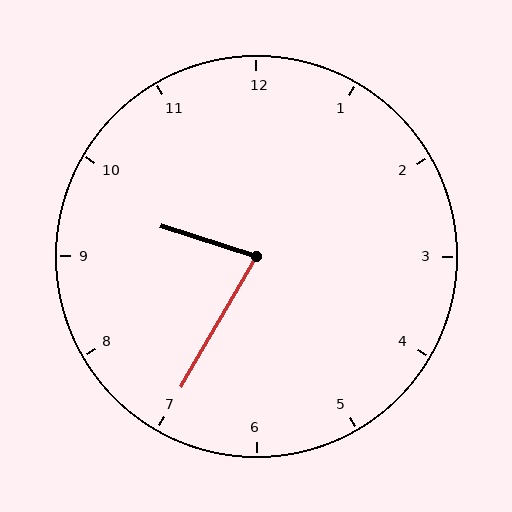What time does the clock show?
9:35.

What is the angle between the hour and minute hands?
Approximately 78 degrees.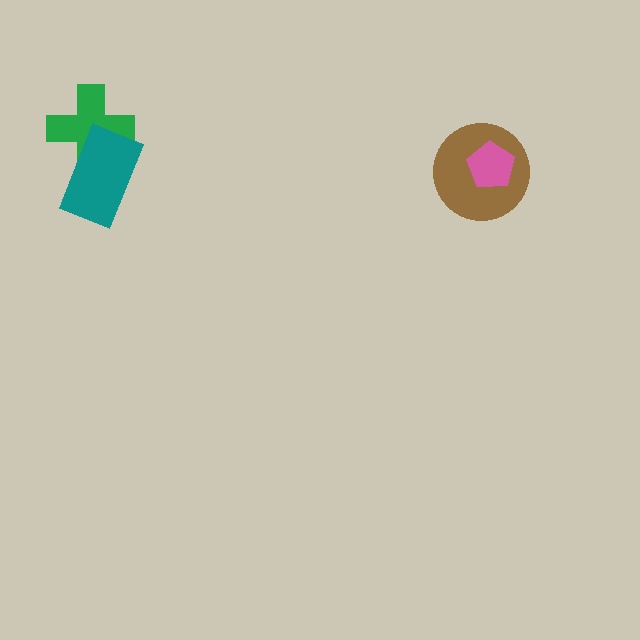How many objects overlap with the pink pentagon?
1 object overlaps with the pink pentagon.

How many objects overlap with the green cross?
1 object overlaps with the green cross.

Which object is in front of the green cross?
The teal rectangle is in front of the green cross.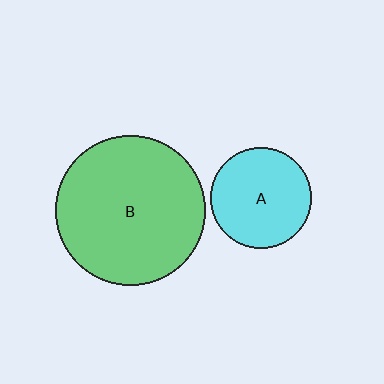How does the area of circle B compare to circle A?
Approximately 2.2 times.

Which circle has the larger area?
Circle B (green).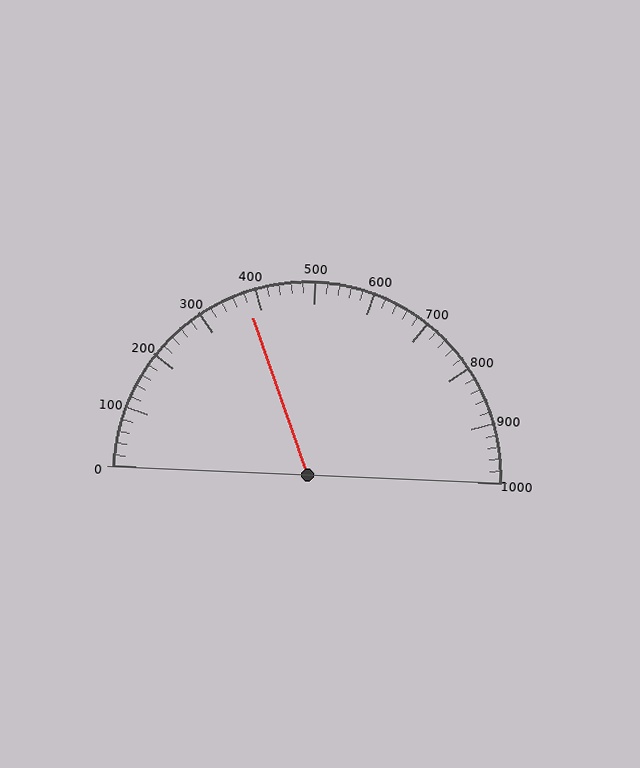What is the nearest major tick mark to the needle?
The nearest major tick mark is 400.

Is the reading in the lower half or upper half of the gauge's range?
The reading is in the lower half of the range (0 to 1000).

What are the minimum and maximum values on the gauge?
The gauge ranges from 0 to 1000.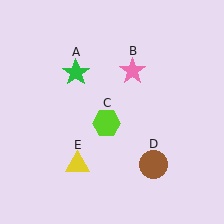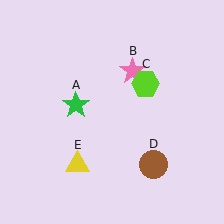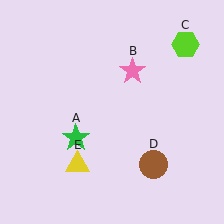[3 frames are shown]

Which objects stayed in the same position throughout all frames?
Pink star (object B) and brown circle (object D) and yellow triangle (object E) remained stationary.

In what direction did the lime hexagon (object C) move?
The lime hexagon (object C) moved up and to the right.